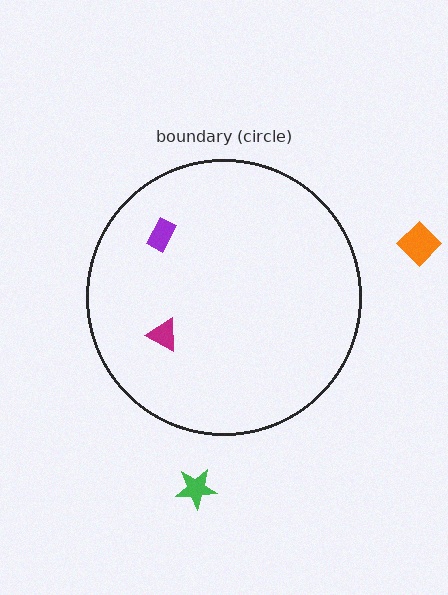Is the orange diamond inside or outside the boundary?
Outside.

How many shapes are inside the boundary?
2 inside, 2 outside.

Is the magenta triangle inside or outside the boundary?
Inside.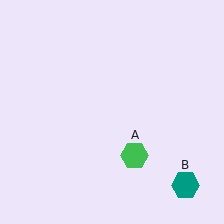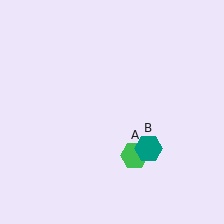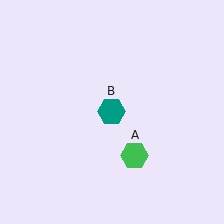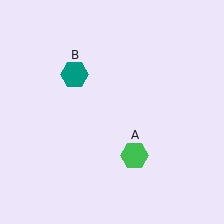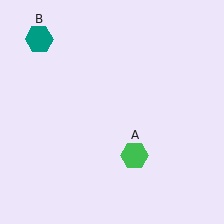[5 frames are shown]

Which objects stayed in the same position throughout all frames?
Green hexagon (object A) remained stationary.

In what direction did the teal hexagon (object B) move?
The teal hexagon (object B) moved up and to the left.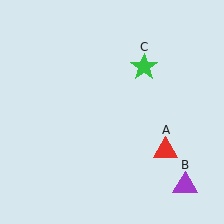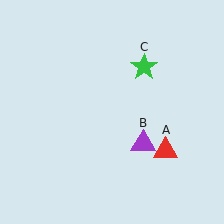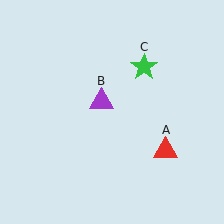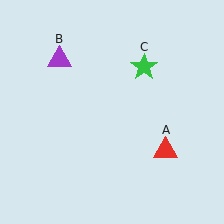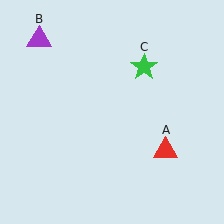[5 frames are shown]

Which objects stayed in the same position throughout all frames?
Red triangle (object A) and green star (object C) remained stationary.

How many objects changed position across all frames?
1 object changed position: purple triangle (object B).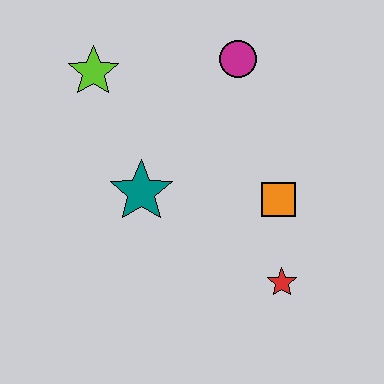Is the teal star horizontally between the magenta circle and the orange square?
No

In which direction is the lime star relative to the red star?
The lime star is above the red star.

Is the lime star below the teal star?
No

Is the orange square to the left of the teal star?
No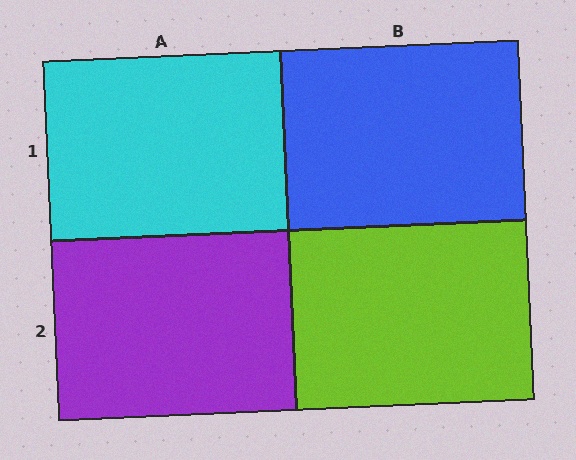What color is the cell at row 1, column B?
Blue.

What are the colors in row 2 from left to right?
Purple, lime.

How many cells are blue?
1 cell is blue.